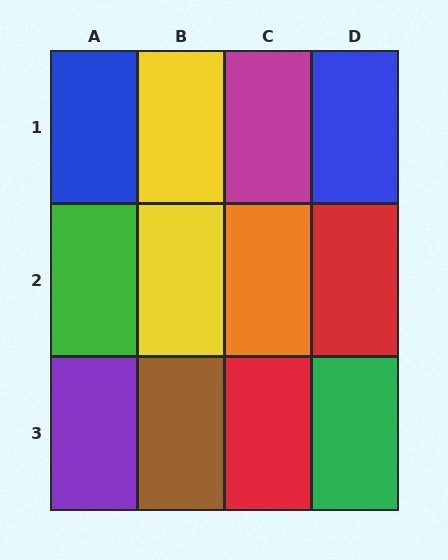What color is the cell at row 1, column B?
Yellow.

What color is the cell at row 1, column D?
Blue.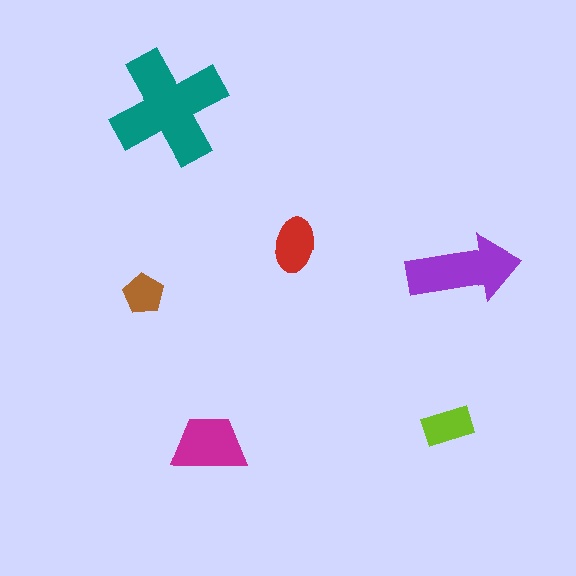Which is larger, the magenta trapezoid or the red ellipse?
The magenta trapezoid.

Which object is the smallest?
The brown pentagon.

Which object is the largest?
The teal cross.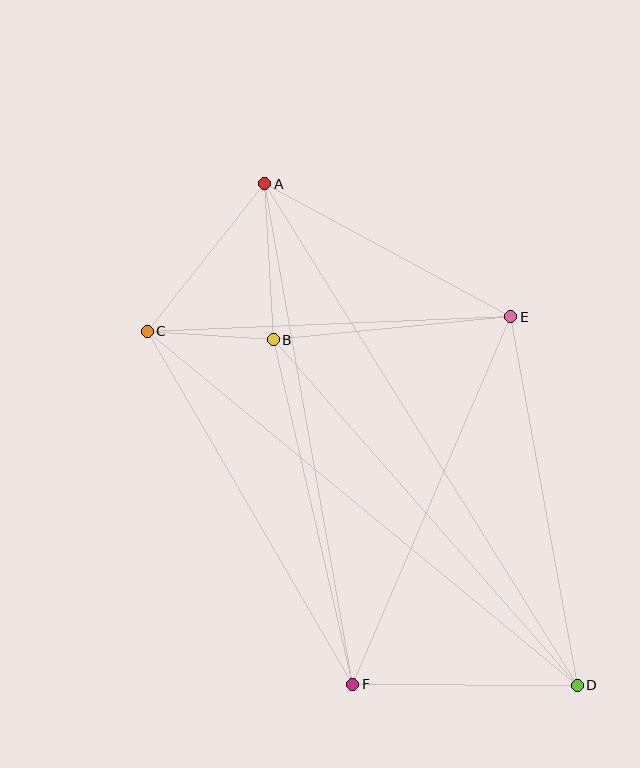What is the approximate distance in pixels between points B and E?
The distance between B and E is approximately 238 pixels.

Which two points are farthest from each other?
Points A and D are farthest from each other.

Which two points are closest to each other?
Points B and C are closest to each other.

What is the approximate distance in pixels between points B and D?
The distance between B and D is approximately 460 pixels.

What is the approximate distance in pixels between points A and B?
The distance between A and B is approximately 156 pixels.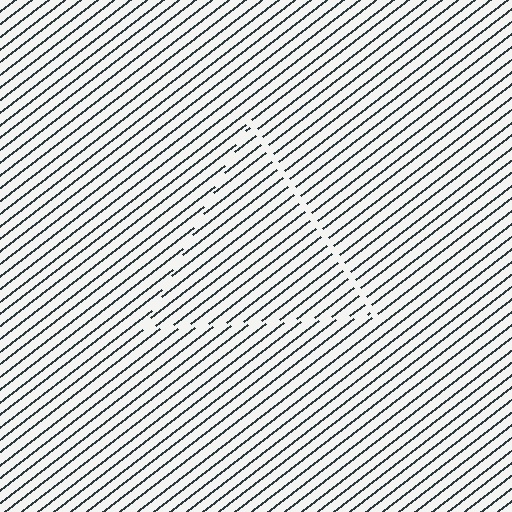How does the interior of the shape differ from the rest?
The interior of the shape contains the same grating, shifted by half a period — the contour is defined by the phase discontinuity where line-ends from the inner and outer gratings abut.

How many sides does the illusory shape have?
3 sides — the line-ends trace a triangle.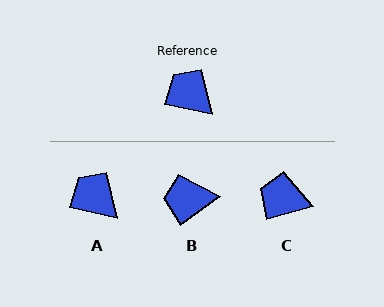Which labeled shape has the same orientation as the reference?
A.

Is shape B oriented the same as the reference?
No, it is off by about 48 degrees.